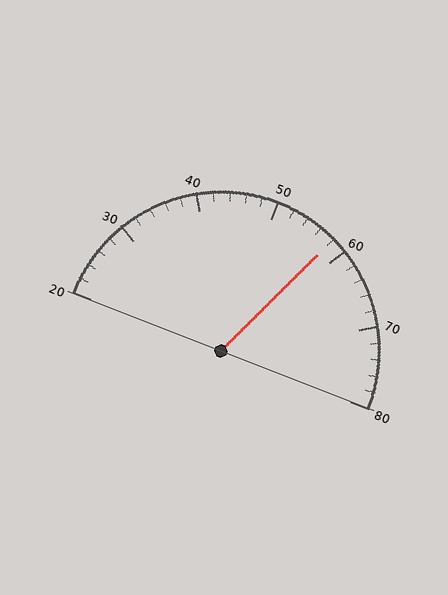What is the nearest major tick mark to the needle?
The nearest major tick mark is 60.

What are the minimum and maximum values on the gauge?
The gauge ranges from 20 to 80.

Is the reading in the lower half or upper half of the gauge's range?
The reading is in the upper half of the range (20 to 80).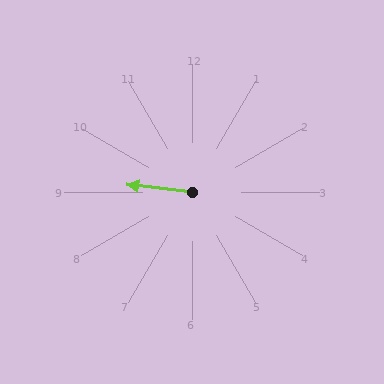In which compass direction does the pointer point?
West.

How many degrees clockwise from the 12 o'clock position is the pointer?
Approximately 277 degrees.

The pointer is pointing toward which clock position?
Roughly 9 o'clock.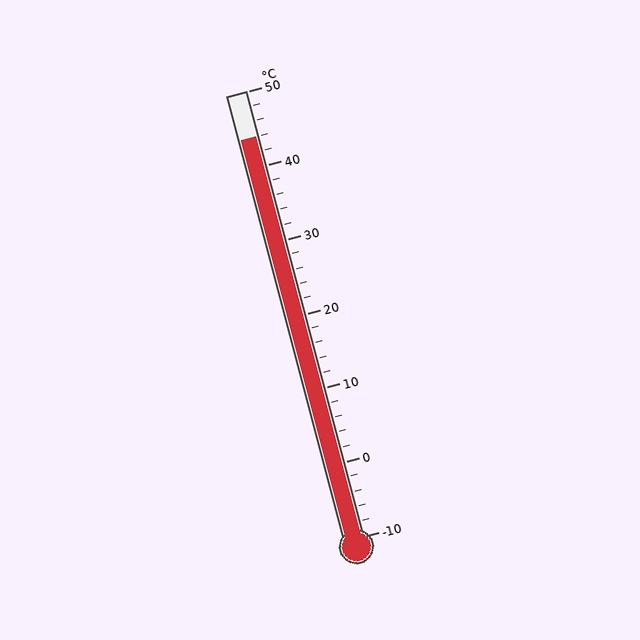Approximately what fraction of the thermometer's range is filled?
The thermometer is filled to approximately 90% of its range.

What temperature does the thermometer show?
The thermometer shows approximately 44°C.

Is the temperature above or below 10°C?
The temperature is above 10°C.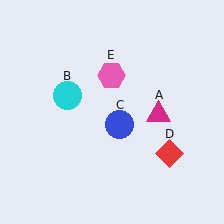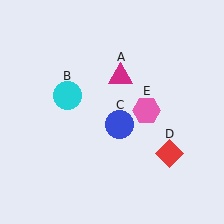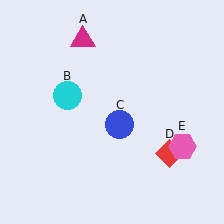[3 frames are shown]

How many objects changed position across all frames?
2 objects changed position: magenta triangle (object A), pink hexagon (object E).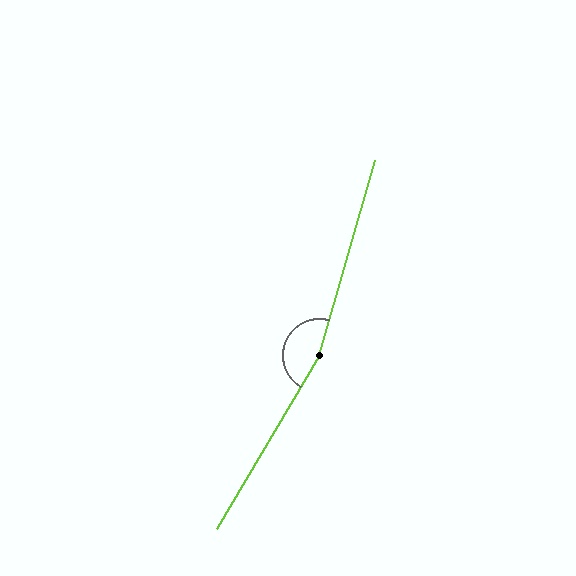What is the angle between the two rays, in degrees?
Approximately 166 degrees.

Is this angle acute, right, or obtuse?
It is obtuse.